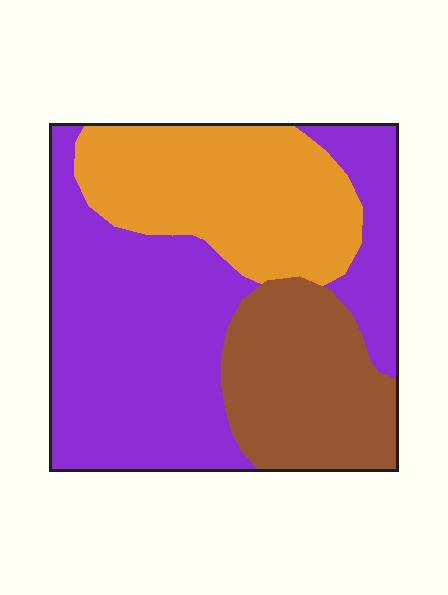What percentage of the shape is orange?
Orange takes up between a sixth and a third of the shape.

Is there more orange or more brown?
Orange.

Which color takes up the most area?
Purple, at roughly 50%.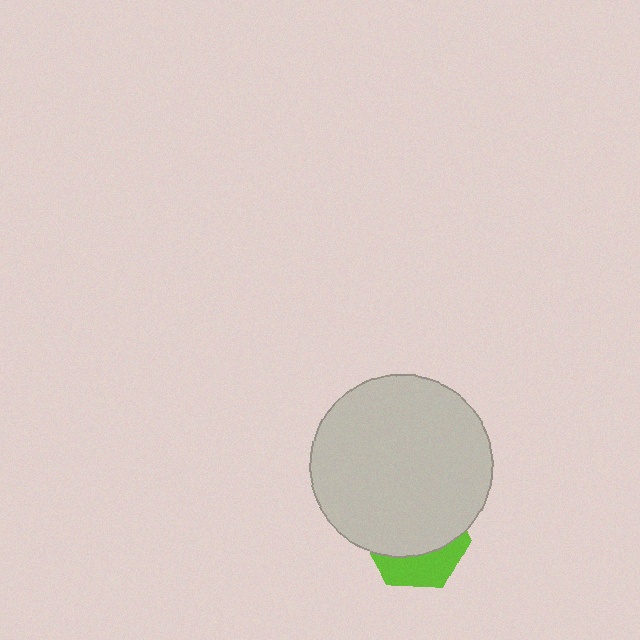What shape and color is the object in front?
The object in front is a light gray circle.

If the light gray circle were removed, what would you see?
You would see the complete lime hexagon.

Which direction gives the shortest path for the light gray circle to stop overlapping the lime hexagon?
Moving up gives the shortest separation.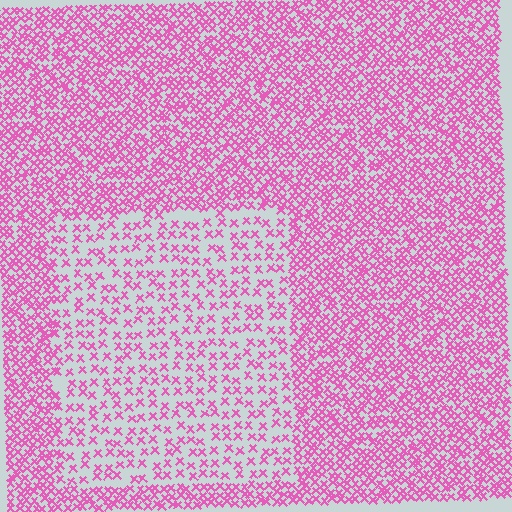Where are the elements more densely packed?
The elements are more densely packed outside the rectangle boundary.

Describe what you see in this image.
The image contains small pink elements arranged at two different densities. A rectangle-shaped region is visible where the elements are less densely packed than the surrounding area.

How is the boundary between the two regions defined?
The boundary is defined by a change in element density (approximately 2.2x ratio). All elements are the same color, size, and shape.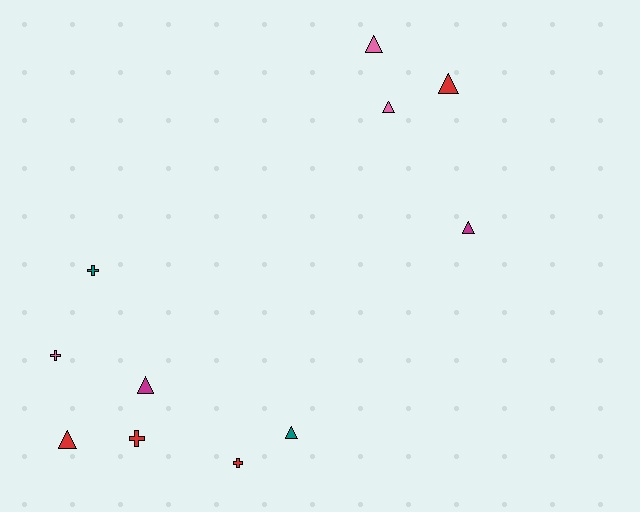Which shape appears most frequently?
Triangle, with 7 objects.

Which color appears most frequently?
Red, with 4 objects.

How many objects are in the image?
There are 11 objects.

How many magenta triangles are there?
There are 2 magenta triangles.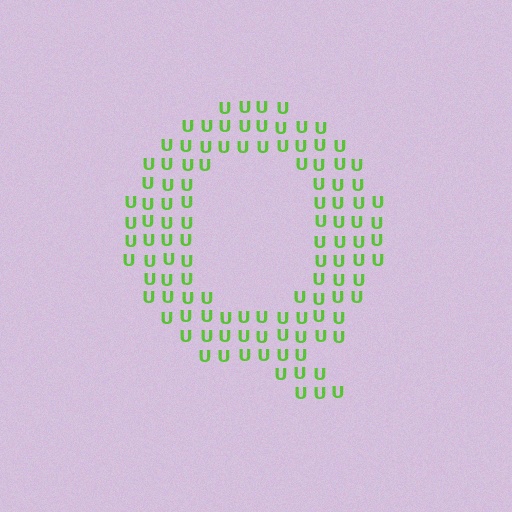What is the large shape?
The large shape is the letter Q.